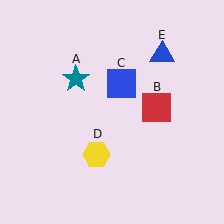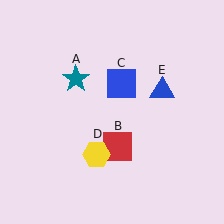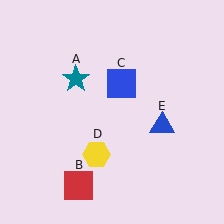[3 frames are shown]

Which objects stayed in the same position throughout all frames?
Teal star (object A) and blue square (object C) and yellow hexagon (object D) remained stationary.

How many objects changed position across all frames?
2 objects changed position: red square (object B), blue triangle (object E).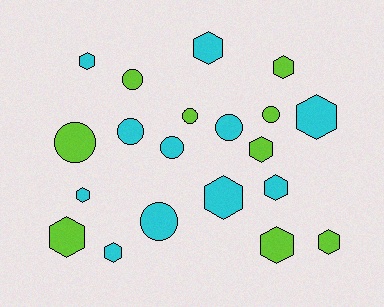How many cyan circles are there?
There are 4 cyan circles.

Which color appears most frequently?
Cyan, with 11 objects.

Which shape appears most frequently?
Hexagon, with 12 objects.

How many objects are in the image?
There are 20 objects.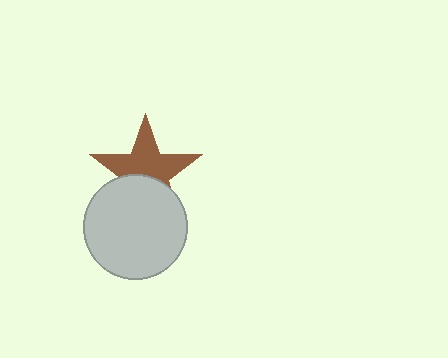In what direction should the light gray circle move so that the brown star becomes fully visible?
The light gray circle should move down. That is the shortest direction to clear the overlap and leave the brown star fully visible.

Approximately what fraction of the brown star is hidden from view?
Roughly 39% of the brown star is hidden behind the light gray circle.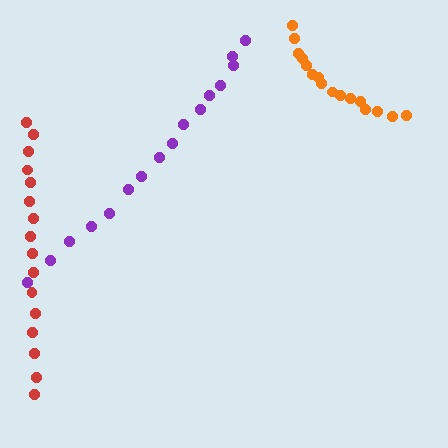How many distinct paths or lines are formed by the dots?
There are 3 distinct paths.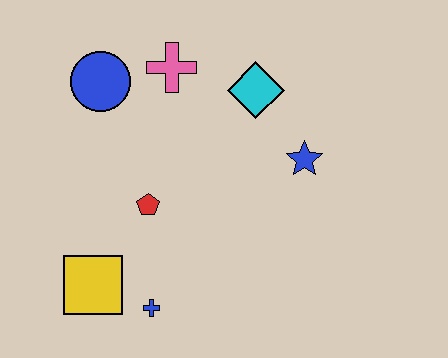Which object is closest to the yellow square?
The blue cross is closest to the yellow square.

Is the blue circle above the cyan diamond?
Yes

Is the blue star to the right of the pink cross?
Yes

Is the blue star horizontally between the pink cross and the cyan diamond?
No